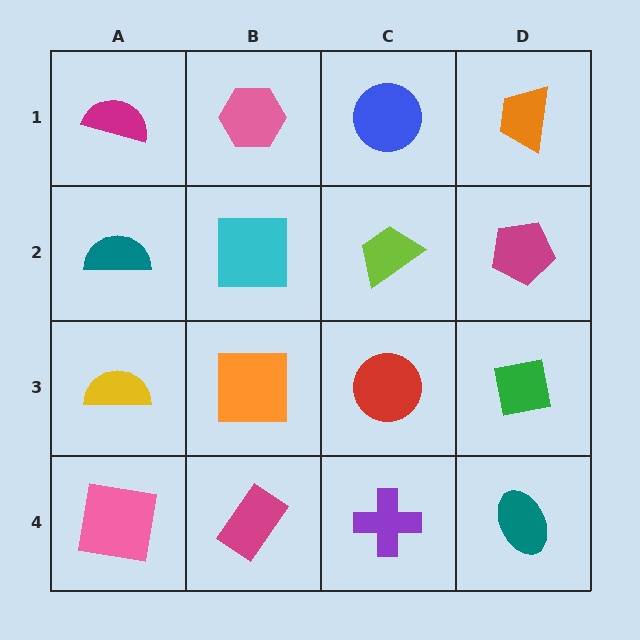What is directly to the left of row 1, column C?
A pink hexagon.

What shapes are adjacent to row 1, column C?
A lime trapezoid (row 2, column C), a pink hexagon (row 1, column B), an orange trapezoid (row 1, column D).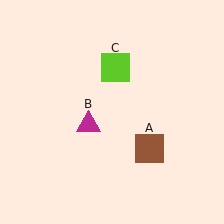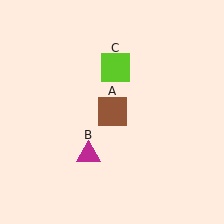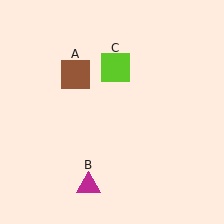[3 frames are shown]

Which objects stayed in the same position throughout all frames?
Lime square (object C) remained stationary.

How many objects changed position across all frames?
2 objects changed position: brown square (object A), magenta triangle (object B).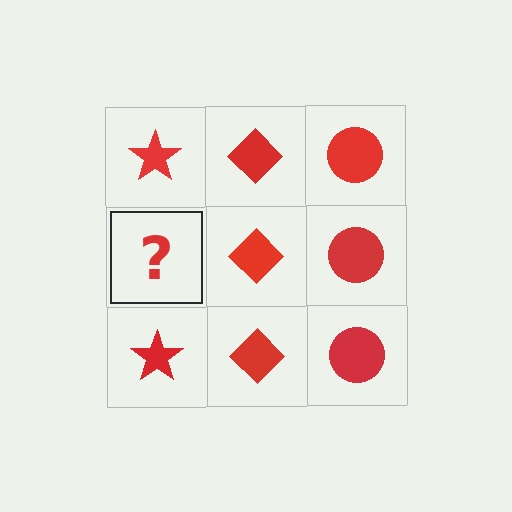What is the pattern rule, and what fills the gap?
The rule is that each column has a consistent shape. The gap should be filled with a red star.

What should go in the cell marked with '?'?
The missing cell should contain a red star.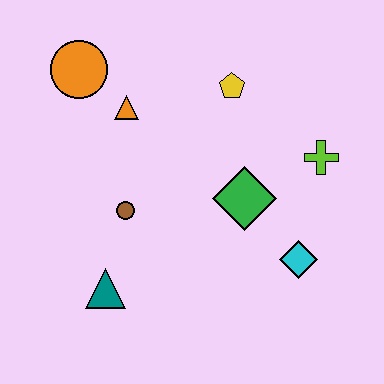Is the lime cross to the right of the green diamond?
Yes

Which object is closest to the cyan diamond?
The green diamond is closest to the cyan diamond.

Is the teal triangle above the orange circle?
No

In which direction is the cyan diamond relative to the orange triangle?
The cyan diamond is to the right of the orange triangle.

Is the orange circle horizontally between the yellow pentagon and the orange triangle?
No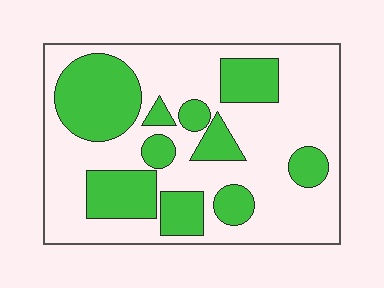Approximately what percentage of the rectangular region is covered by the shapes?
Approximately 35%.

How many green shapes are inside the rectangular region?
10.